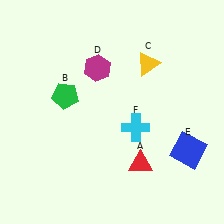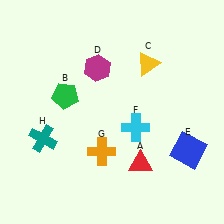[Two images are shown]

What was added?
An orange cross (G), a teal cross (H) were added in Image 2.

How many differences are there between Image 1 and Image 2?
There are 2 differences between the two images.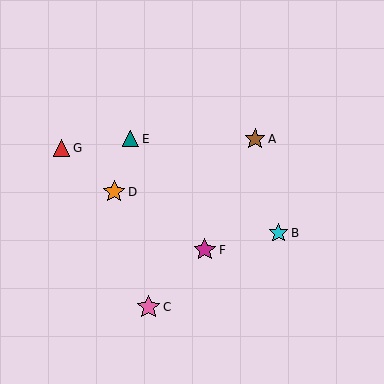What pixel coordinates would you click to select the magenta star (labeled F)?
Click at (205, 250) to select the magenta star F.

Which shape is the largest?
The pink star (labeled C) is the largest.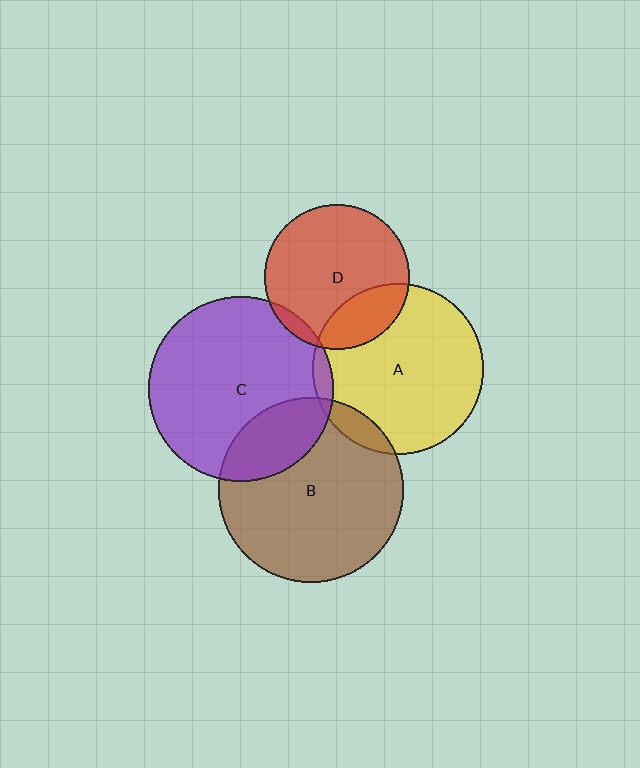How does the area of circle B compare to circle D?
Approximately 1.6 times.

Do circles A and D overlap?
Yes.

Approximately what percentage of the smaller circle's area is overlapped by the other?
Approximately 20%.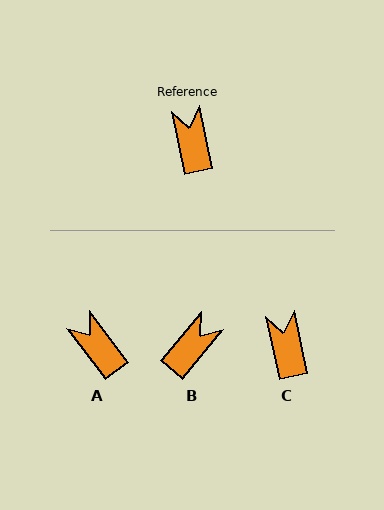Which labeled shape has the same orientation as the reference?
C.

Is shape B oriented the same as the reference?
No, it is off by about 52 degrees.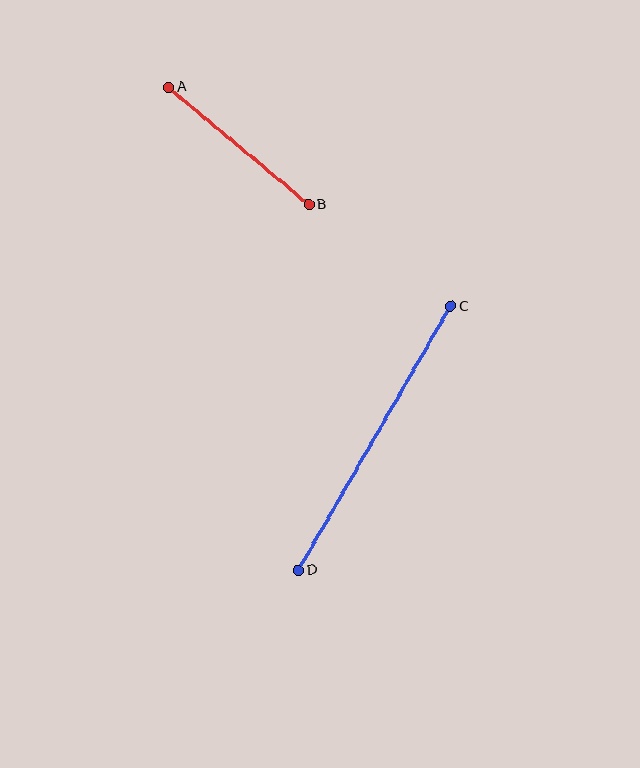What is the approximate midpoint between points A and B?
The midpoint is at approximately (239, 146) pixels.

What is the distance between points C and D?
The distance is approximately 305 pixels.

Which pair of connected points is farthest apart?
Points C and D are farthest apart.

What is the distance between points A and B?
The distance is approximately 183 pixels.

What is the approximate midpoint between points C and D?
The midpoint is at approximately (374, 438) pixels.